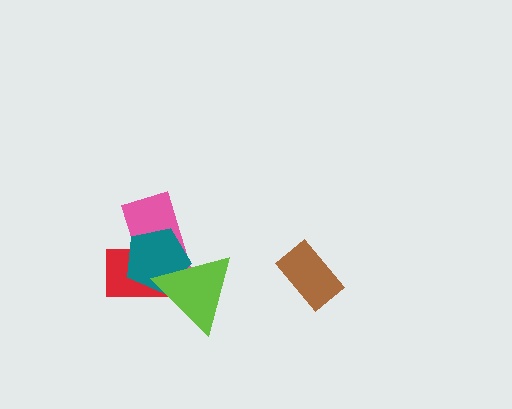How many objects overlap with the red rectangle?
3 objects overlap with the red rectangle.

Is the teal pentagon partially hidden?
Yes, it is partially covered by another shape.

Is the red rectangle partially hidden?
Yes, it is partially covered by another shape.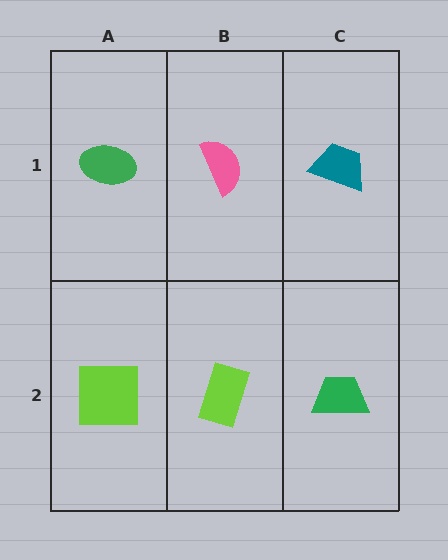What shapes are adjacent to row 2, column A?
A green ellipse (row 1, column A), a lime rectangle (row 2, column B).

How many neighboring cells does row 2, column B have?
3.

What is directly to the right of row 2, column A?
A lime rectangle.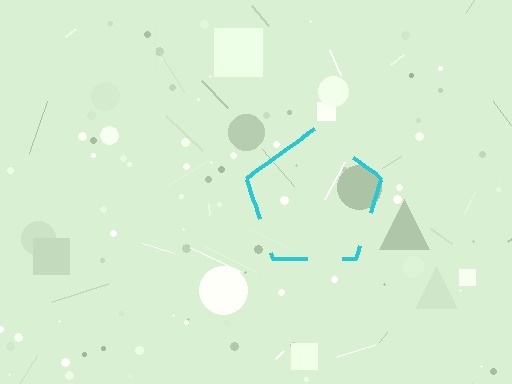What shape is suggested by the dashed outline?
The dashed outline suggests a pentagon.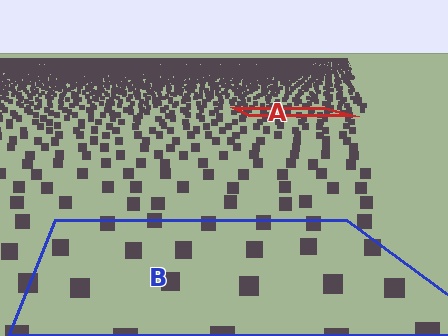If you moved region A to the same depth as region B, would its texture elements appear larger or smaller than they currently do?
They would appear larger. At a closer depth, the same texture elements are projected at a bigger on-screen size.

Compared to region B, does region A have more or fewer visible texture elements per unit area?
Region A has more texture elements per unit area — they are packed more densely because it is farther away.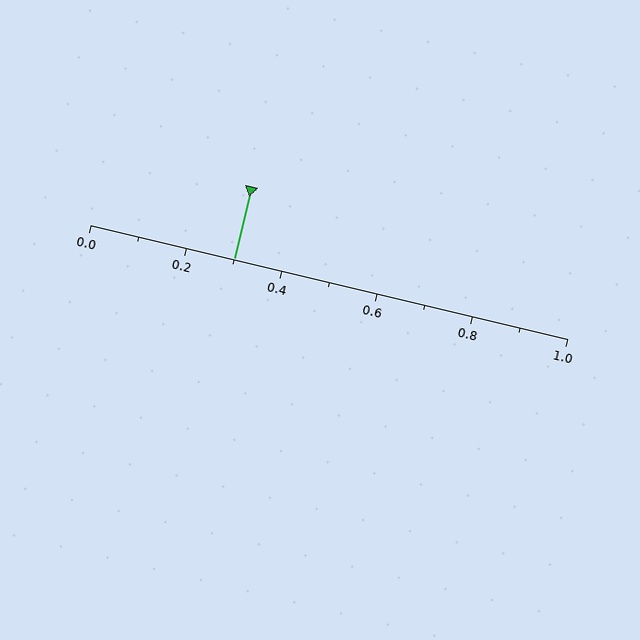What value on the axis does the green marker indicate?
The marker indicates approximately 0.3.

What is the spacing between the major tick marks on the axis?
The major ticks are spaced 0.2 apart.